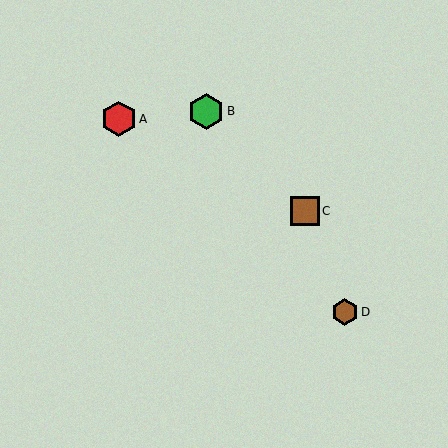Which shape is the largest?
The green hexagon (labeled B) is the largest.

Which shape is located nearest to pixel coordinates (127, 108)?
The red hexagon (labeled A) at (119, 119) is nearest to that location.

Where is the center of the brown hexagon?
The center of the brown hexagon is at (345, 312).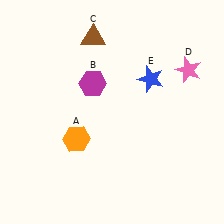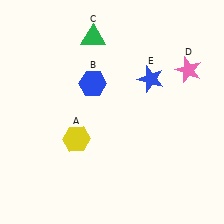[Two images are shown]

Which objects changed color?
A changed from orange to yellow. B changed from magenta to blue. C changed from brown to green.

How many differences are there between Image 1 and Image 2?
There are 3 differences between the two images.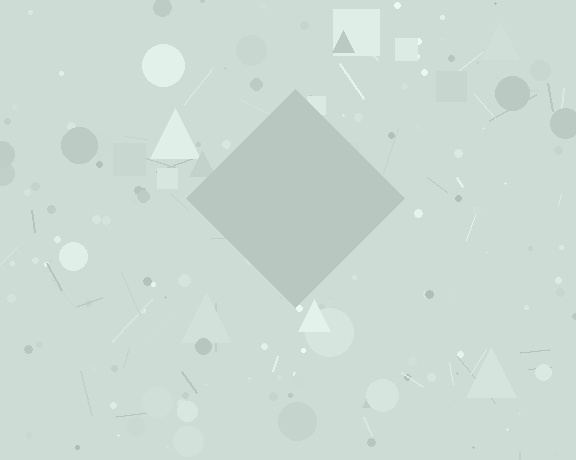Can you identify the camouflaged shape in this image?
The camouflaged shape is a diamond.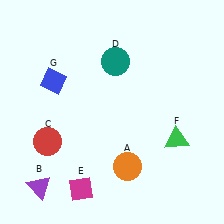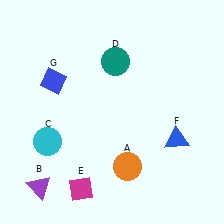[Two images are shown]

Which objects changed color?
C changed from red to cyan. F changed from green to blue.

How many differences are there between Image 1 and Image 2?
There are 2 differences between the two images.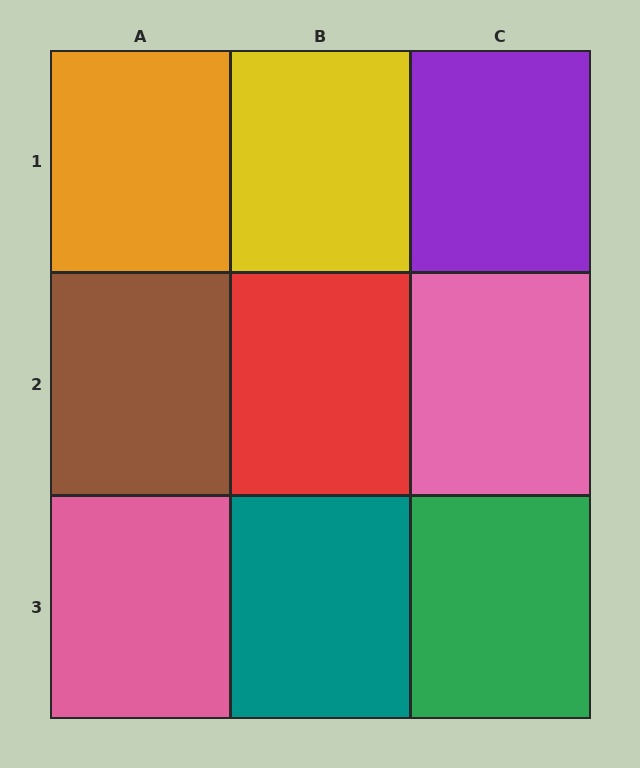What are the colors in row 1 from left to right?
Orange, yellow, purple.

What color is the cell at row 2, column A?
Brown.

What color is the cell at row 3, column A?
Pink.